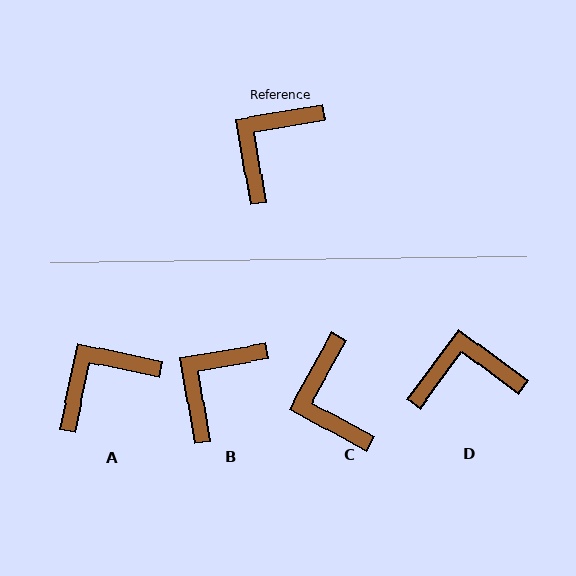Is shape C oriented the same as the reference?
No, it is off by about 52 degrees.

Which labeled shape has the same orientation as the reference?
B.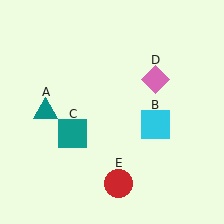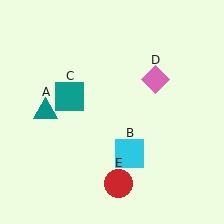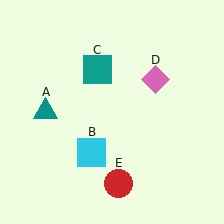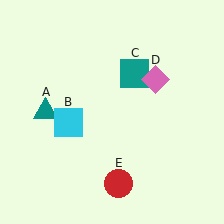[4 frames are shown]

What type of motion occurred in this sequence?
The cyan square (object B), teal square (object C) rotated clockwise around the center of the scene.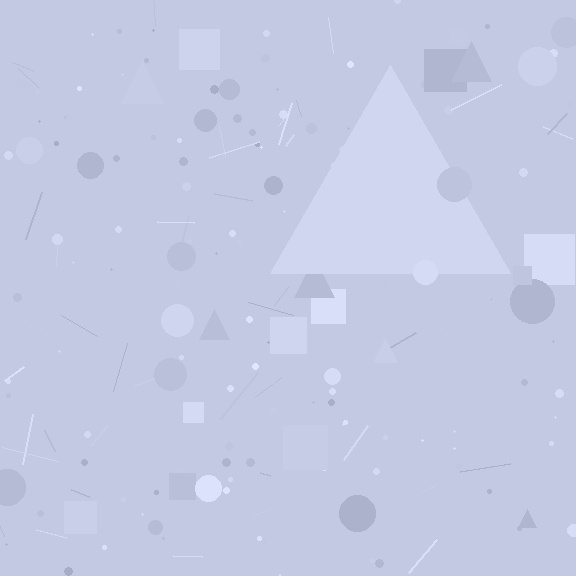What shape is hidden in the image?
A triangle is hidden in the image.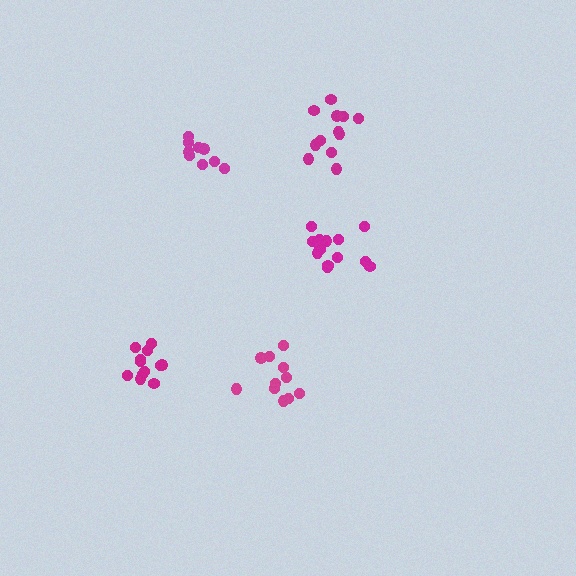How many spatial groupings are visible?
There are 5 spatial groupings.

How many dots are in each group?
Group 1: 12 dots, Group 2: 12 dots, Group 3: 9 dots, Group 4: 13 dots, Group 5: 11 dots (57 total).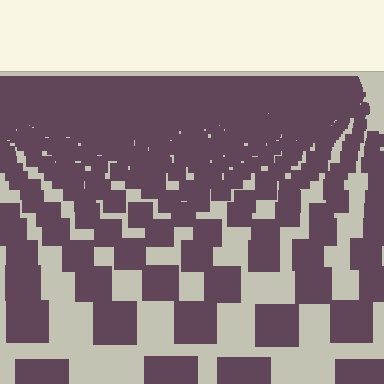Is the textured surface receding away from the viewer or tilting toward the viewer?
The surface is receding away from the viewer. Texture elements get smaller and denser toward the top.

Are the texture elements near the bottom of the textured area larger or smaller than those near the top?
Larger. Near the bottom, elements are closer to the viewer and appear at a bigger on-screen size.